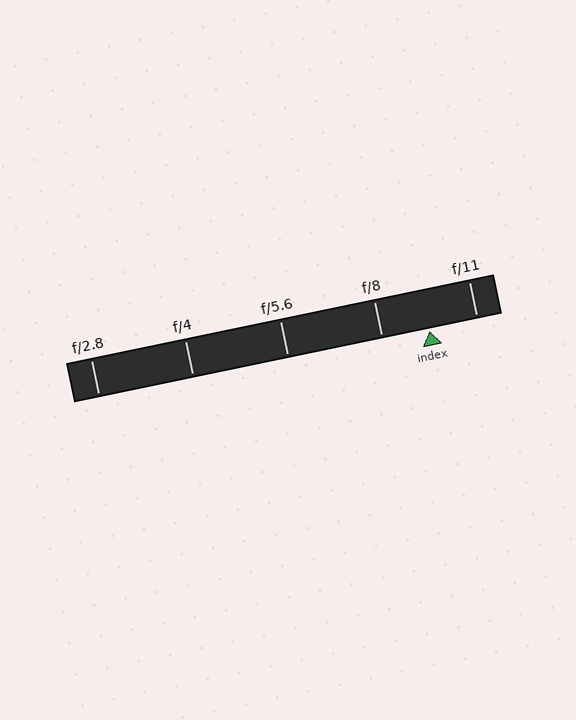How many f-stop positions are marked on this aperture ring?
There are 5 f-stop positions marked.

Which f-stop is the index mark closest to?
The index mark is closest to f/11.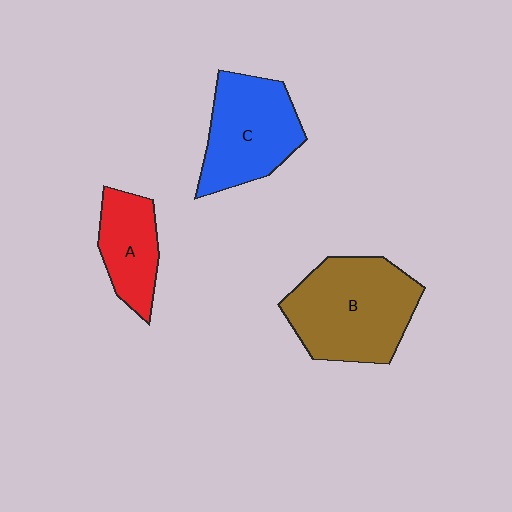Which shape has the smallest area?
Shape A (red).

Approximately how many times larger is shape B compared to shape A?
Approximately 1.9 times.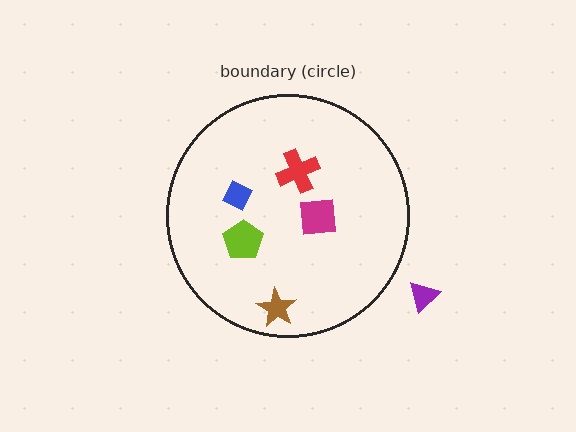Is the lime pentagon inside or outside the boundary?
Inside.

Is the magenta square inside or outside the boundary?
Inside.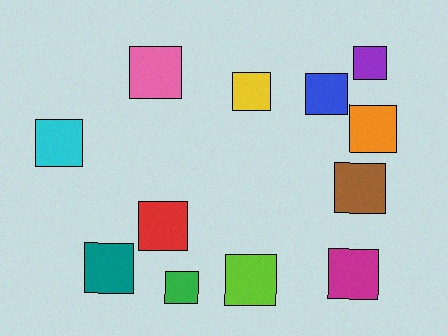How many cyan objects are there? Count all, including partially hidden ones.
There is 1 cyan object.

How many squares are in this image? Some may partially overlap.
There are 12 squares.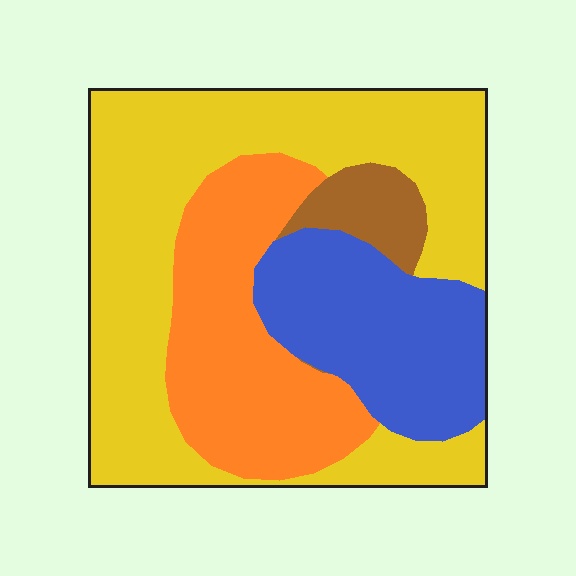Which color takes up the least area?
Brown, at roughly 5%.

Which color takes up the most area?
Yellow, at roughly 50%.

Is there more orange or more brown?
Orange.